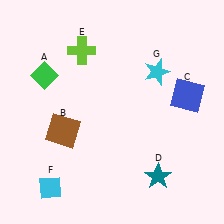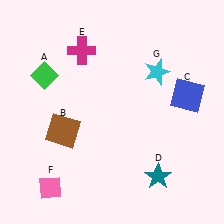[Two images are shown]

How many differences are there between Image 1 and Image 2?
There are 2 differences between the two images.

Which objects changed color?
E changed from lime to magenta. F changed from cyan to pink.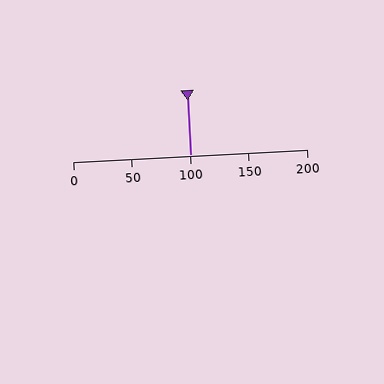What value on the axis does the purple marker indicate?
The marker indicates approximately 100.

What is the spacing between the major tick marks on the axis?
The major ticks are spaced 50 apart.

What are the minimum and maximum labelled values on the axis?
The axis runs from 0 to 200.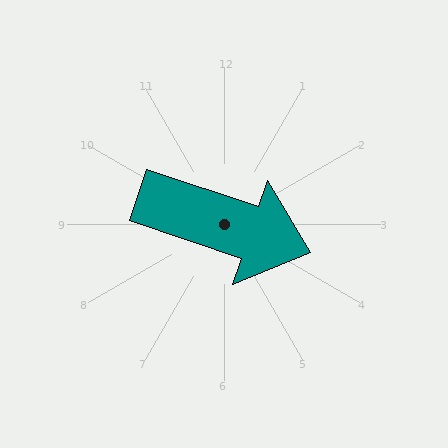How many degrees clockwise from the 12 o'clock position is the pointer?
Approximately 109 degrees.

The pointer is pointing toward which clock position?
Roughly 4 o'clock.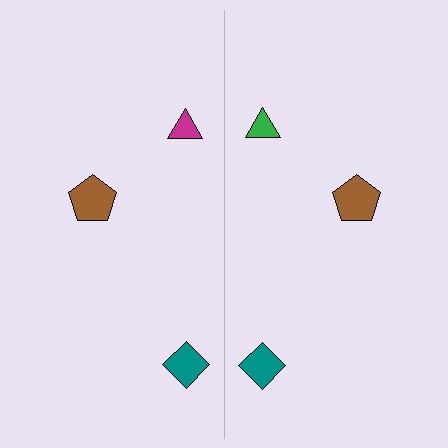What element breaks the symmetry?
The green triangle on the right side breaks the symmetry — its mirror counterpart is magenta.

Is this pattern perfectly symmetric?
No, the pattern is not perfectly symmetric. The green triangle on the right side breaks the symmetry — its mirror counterpart is magenta.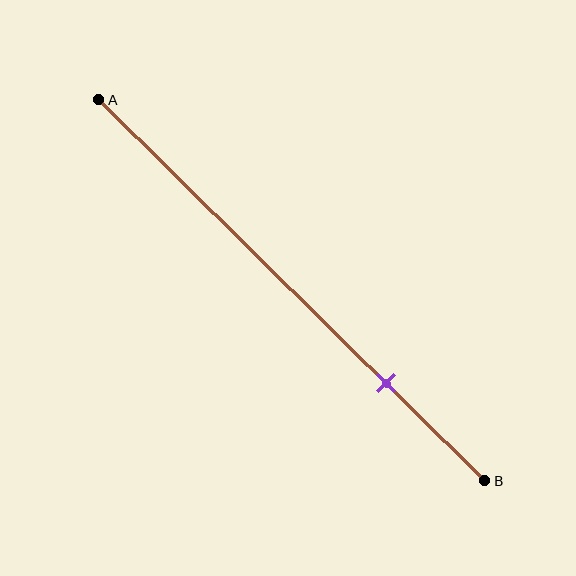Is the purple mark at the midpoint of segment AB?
No, the mark is at about 75% from A, not at the 50% midpoint.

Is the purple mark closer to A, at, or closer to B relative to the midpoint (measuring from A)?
The purple mark is closer to point B than the midpoint of segment AB.